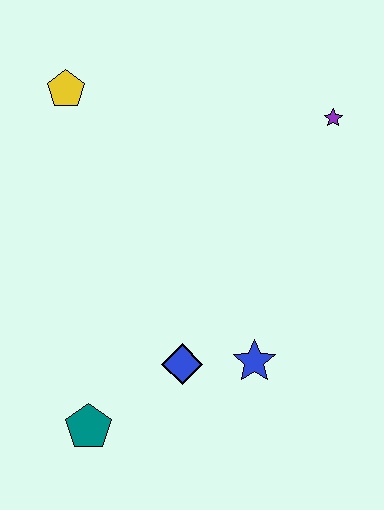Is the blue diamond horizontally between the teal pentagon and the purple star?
Yes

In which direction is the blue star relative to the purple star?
The blue star is below the purple star.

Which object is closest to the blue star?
The blue diamond is closest to the blue star.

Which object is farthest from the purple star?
The teal pentagon is farthest from the purple star.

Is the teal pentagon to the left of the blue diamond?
Yes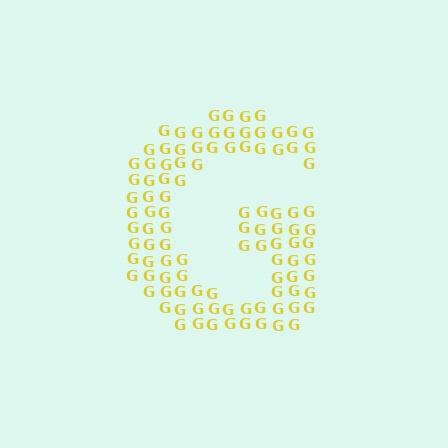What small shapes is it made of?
It is made of small letter G's.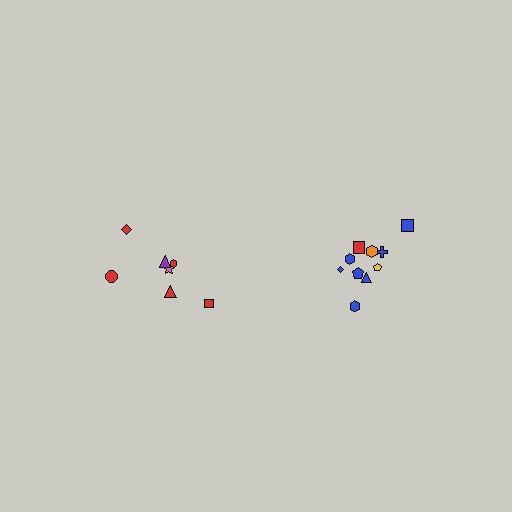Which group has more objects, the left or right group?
The right group.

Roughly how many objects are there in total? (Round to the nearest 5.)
Roughly 15 objects in total.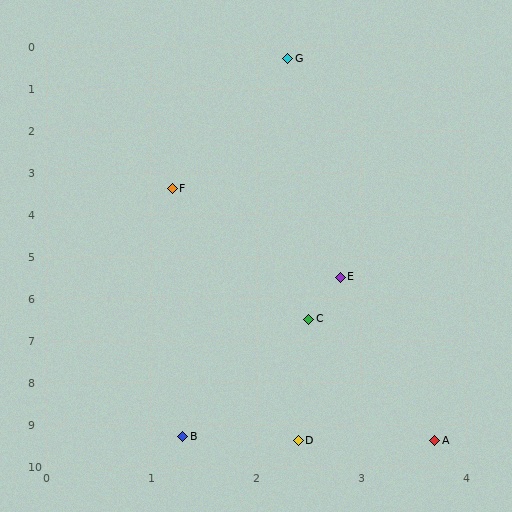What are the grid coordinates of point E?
Point E is at approximately (2.8, 5.5).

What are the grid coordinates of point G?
Point G is at approximately (2.3, 0.3).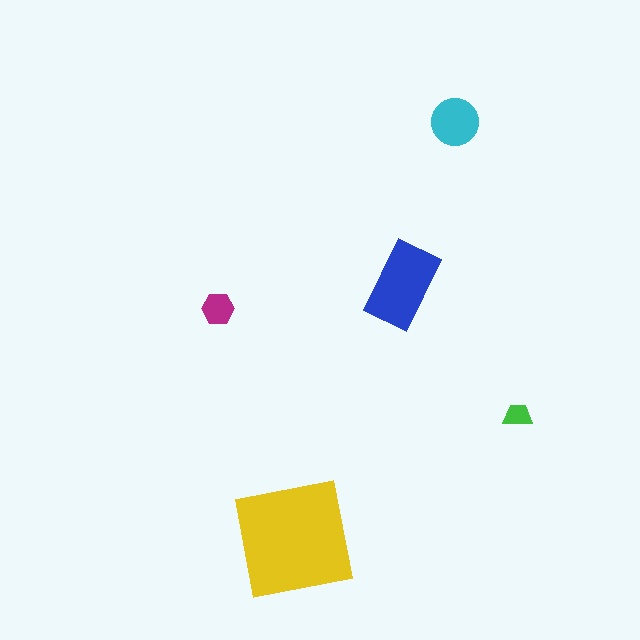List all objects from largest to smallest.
The yellow square, the blue rectangle, the cyan circle, the magenta hexagon, the green trapezoid.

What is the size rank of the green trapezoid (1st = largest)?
5th.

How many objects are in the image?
There are 5 objects in the image.